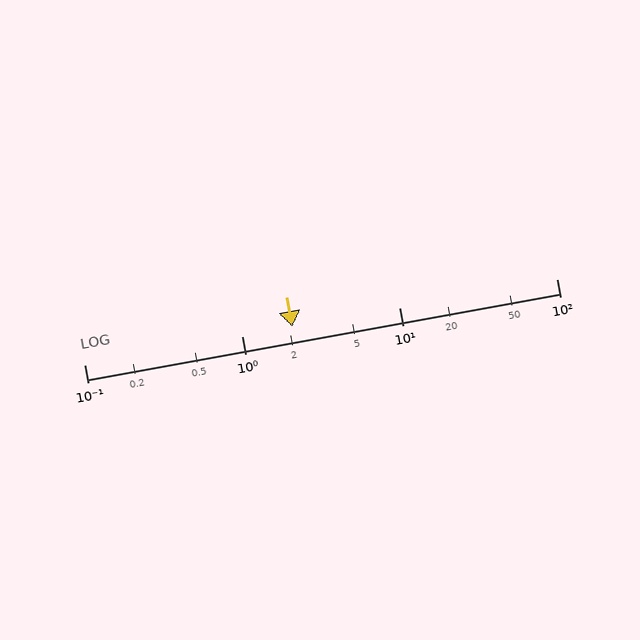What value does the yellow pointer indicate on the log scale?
The pointer indicates approximately 2.1.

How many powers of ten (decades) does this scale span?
The scale spans 3 decades, from 0.1 to 100.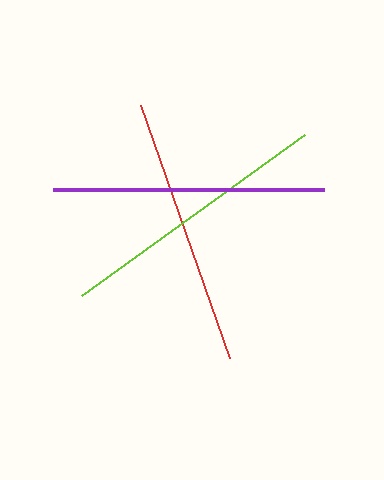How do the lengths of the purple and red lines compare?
The purple and red lines are approximately the same length.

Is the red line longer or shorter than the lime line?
The lime line is longer than the red line.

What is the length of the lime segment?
The lime segment is approximately 275 pixels long.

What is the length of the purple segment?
The purple segment is approximately 271 pixels long.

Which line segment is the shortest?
The red line is the shortest at approximately 269 pixels.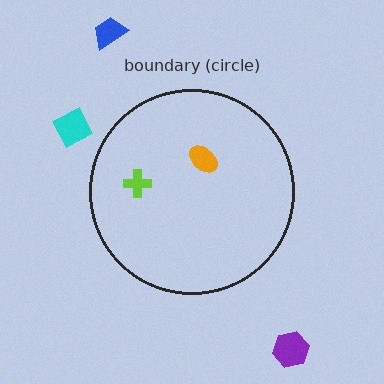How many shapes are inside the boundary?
2 inside, 3 outside.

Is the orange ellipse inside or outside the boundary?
Inside.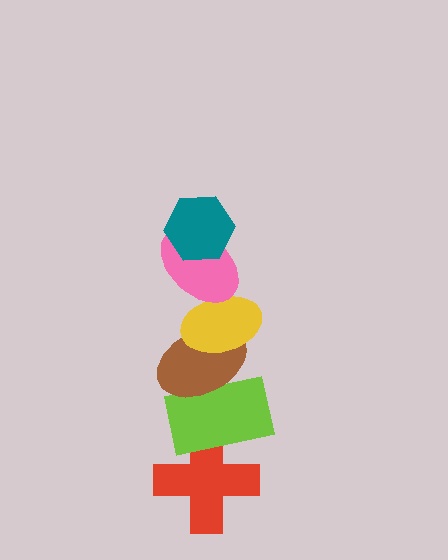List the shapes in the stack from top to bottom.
From top to bottom: the teal hexagon, the pink ellipse, the yellow ellipse, the brown ellipse, the lime rectangle, the red cross.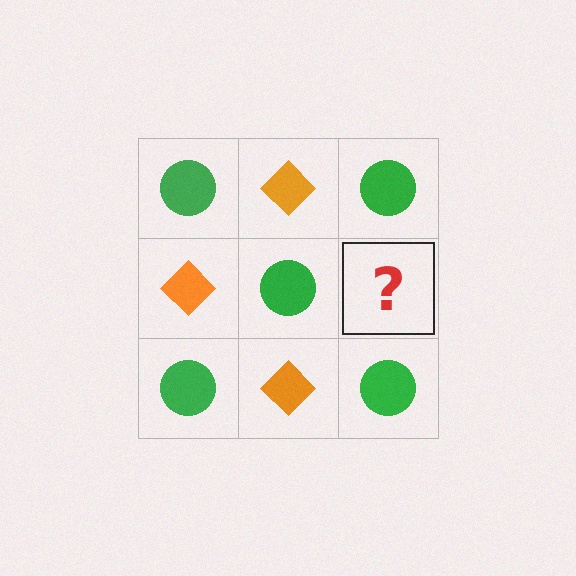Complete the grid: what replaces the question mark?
The question mark should be replaced with an orange diamond.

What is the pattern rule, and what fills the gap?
The rule is that it alternates green circle and orange diamond in a checkerboard pattern. The gap should be filled with an orange diamond.